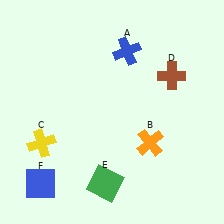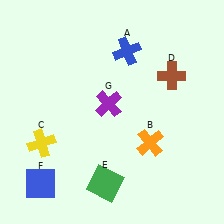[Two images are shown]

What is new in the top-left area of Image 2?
A purple cross (G) was added in the top-left area of Image 2.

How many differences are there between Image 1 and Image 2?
There is 1 difference between the two images.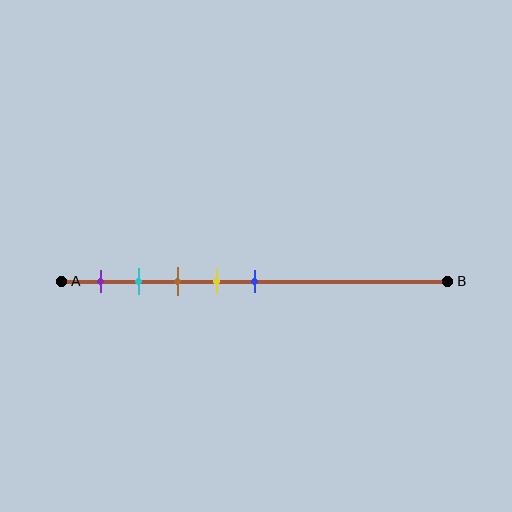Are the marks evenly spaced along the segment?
Yes, the marks are approximately evenly spaced.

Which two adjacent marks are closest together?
The cyan and brown marks are the closest adjacent pair.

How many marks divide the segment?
There are 5 marks dividing the segment.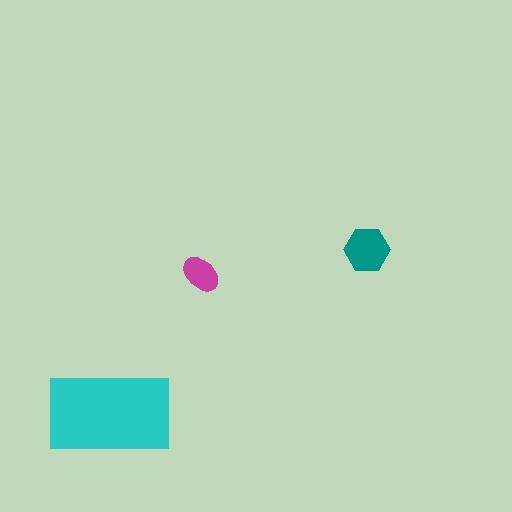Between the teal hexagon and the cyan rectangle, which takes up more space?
The cyan rectangle.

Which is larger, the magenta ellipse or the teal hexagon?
The teal hexagon.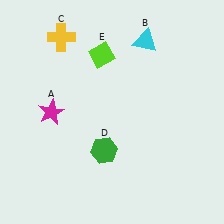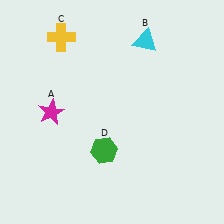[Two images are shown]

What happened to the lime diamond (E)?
The lime diamond (E) was removed in Image 2. It was in the top-left area of Image 1.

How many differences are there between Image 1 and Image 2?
There is 1 difference between the two images.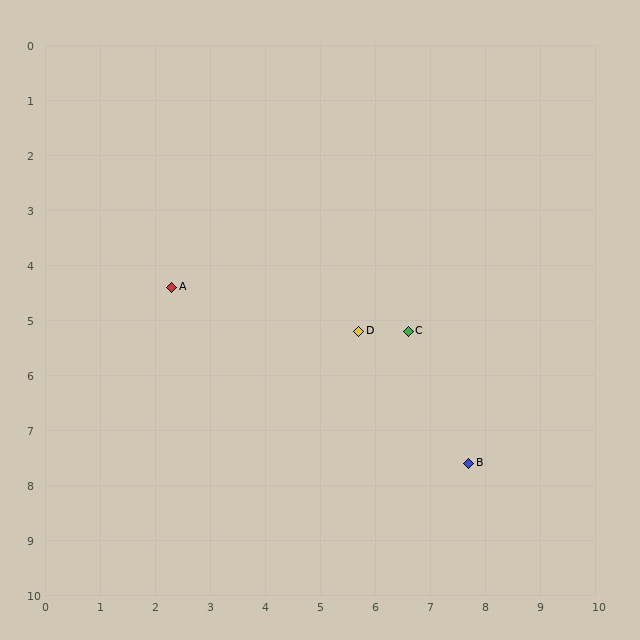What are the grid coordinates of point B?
Point B is at approximately (7.7, 7.6).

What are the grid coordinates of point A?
Point A is at approximately (2.3, 4.4).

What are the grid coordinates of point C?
Point C is at approximately (6.6, 5.2).